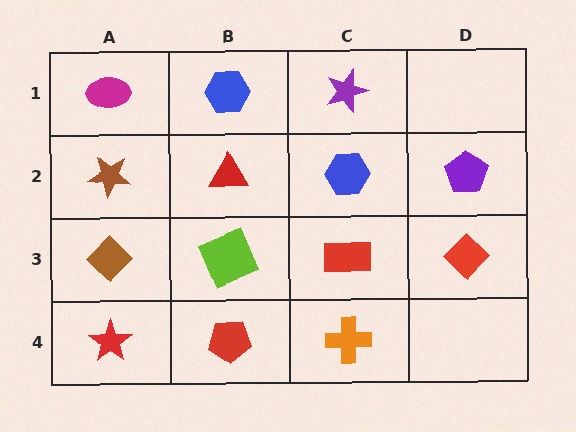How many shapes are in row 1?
3 shapes.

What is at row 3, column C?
A red rectangle.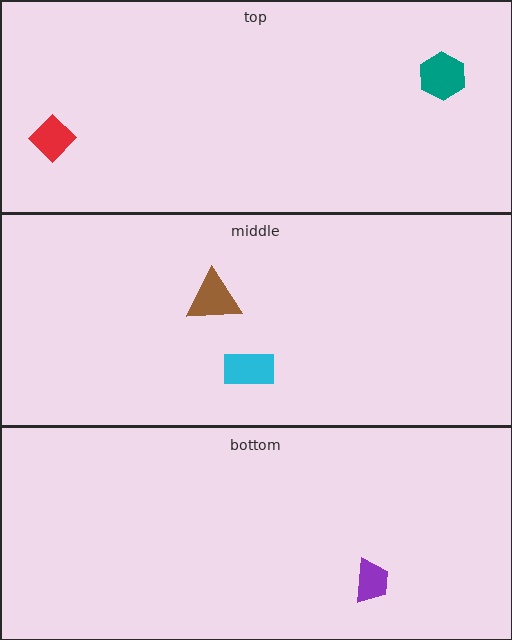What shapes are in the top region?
The teal hexagon, the red diamond.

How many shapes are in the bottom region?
1.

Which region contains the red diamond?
The top region.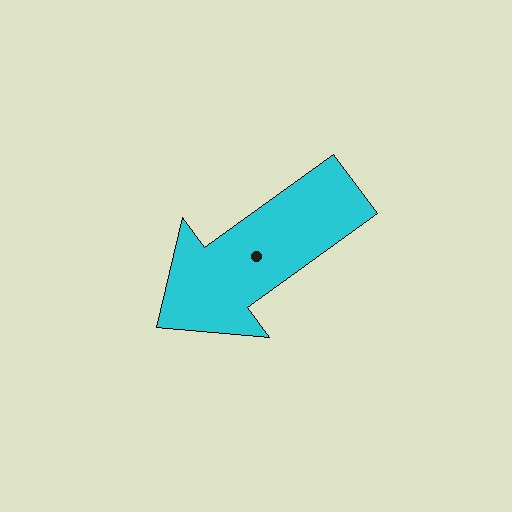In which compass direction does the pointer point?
Southwest.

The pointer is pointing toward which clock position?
Roughly 8 o'clock.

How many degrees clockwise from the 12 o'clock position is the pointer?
Approximately 234 degrees.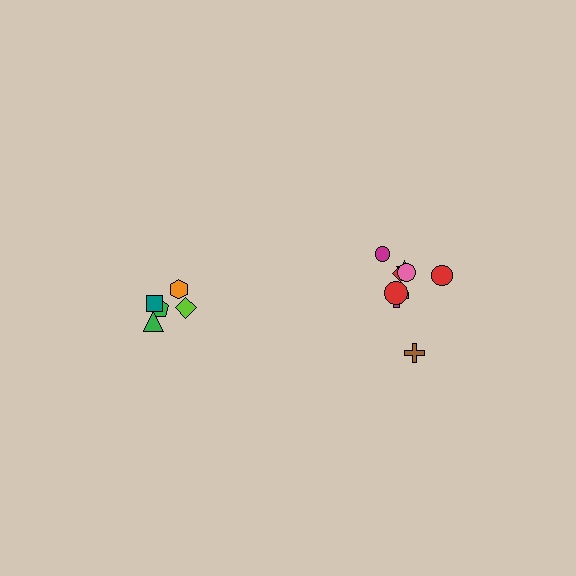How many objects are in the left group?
There are 5 objects.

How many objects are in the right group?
There are 8 objects.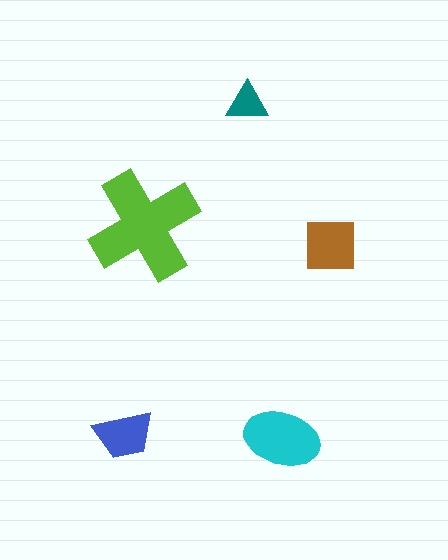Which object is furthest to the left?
The blue trapezoid is leftmost.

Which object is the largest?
The lime cross.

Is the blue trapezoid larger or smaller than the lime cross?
Smaller.